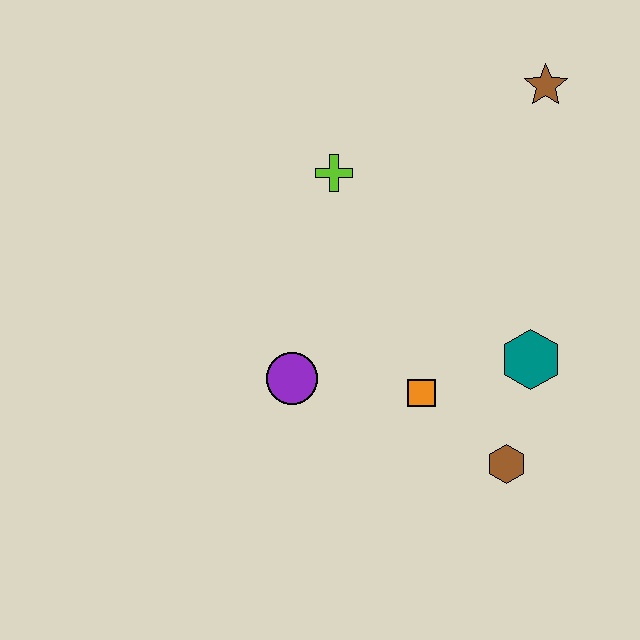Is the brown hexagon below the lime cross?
Yes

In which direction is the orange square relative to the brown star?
The orange square is below the brown star.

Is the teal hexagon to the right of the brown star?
No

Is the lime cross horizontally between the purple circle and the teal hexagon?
Yes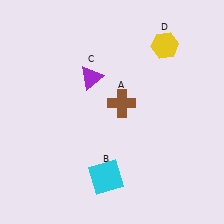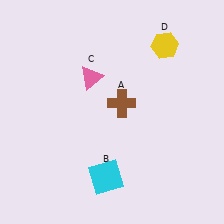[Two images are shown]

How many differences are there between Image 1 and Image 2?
There is 1 difference between the two images.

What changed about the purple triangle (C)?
In Image 1, C is purple. In Image 2, it changed to pink.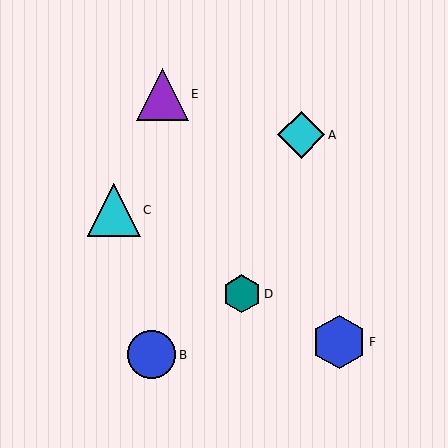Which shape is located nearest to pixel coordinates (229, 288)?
The teal hexagon (labeled D) at (242, 294) is nearest to that location.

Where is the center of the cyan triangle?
The center of the cyan triangle is at (114, 210).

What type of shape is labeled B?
Shape B is a blue circle.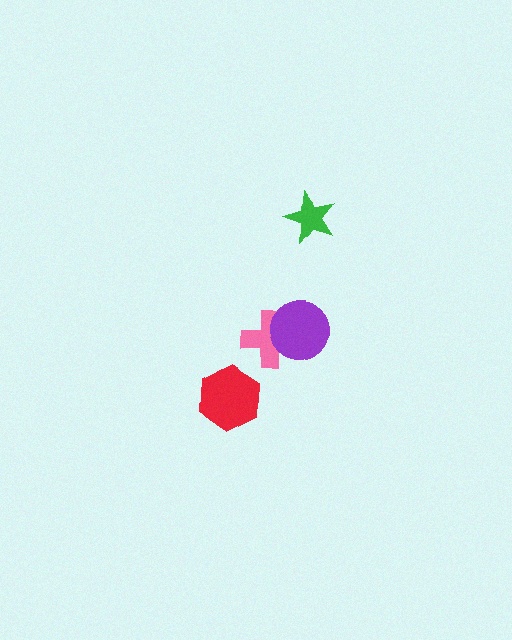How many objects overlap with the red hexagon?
0 objects overlap with the red hexagon.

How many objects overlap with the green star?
0 objects overlap with the green star.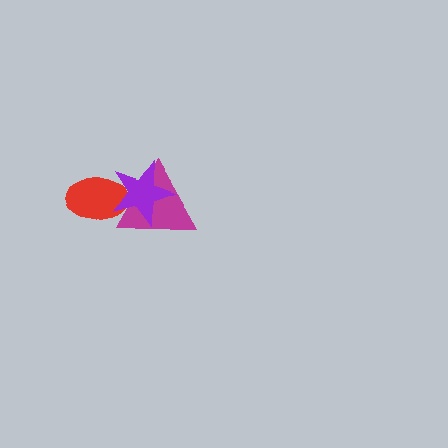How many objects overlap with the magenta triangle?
2 objects overlap with the magenta triangle.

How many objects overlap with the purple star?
2 objects overlap with the purple star.